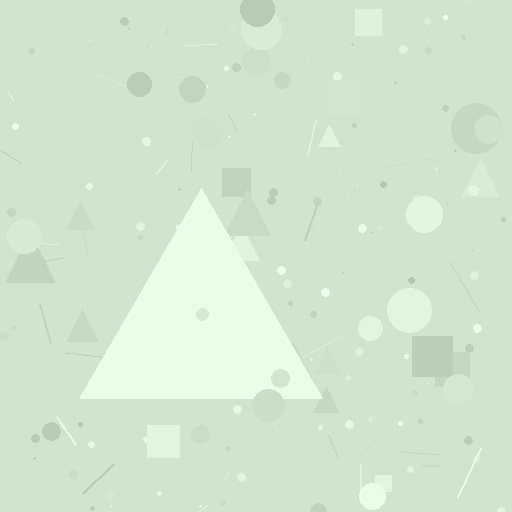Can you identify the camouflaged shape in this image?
The camouflaged shape is a triangle.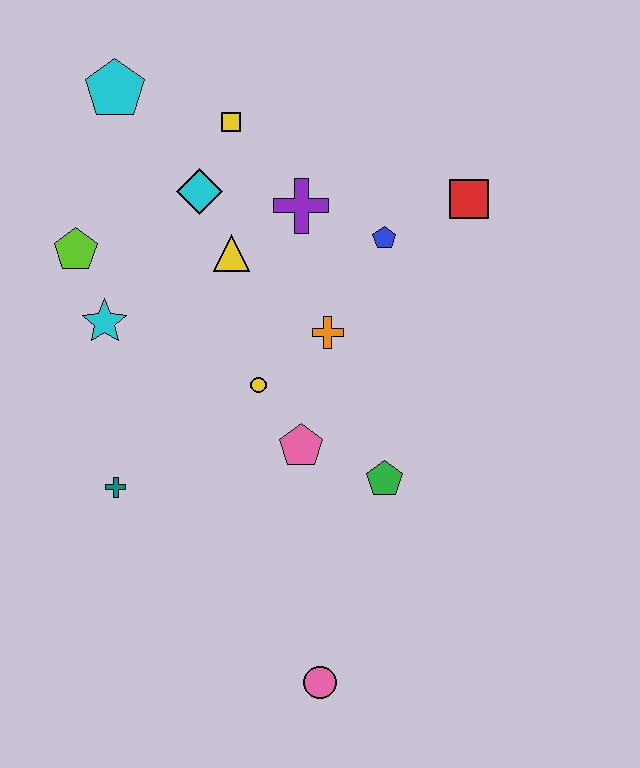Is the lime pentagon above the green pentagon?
Yes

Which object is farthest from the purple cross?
The pink circle is farthest from the purple cross.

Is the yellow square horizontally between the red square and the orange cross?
No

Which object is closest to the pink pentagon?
The yellow circle is closest to the pink pentagon.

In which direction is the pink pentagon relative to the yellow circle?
The pink pentagon is below the yellow circle.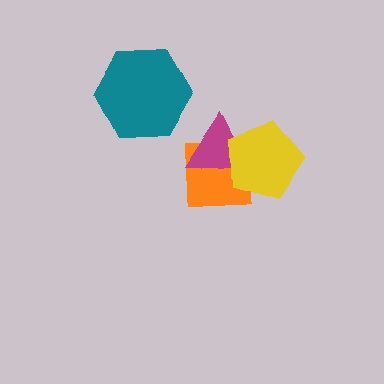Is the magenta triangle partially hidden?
Yes, it is partially covered by another shape.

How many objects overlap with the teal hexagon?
0 objects overlap with the teal hexagon.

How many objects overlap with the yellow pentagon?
2 objects overlap with the yellow pentagon.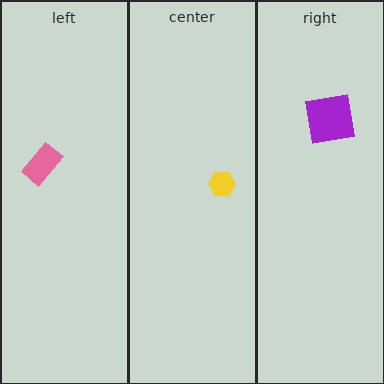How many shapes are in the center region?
1.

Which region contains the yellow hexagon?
The center region.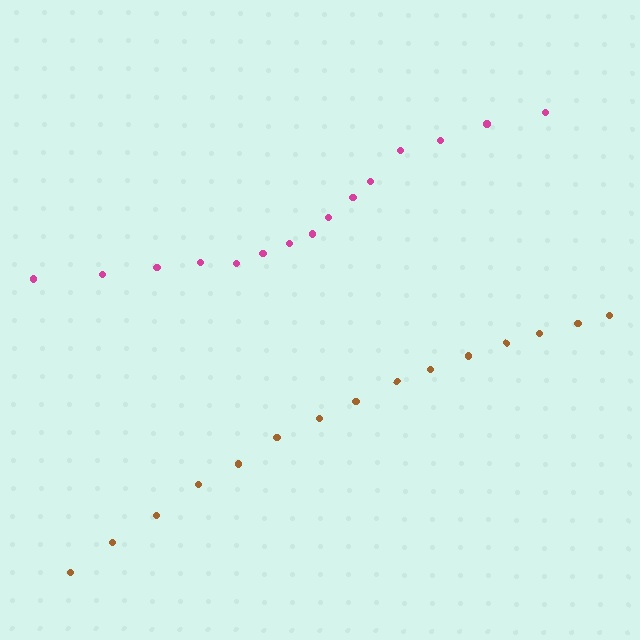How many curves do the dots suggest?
There are 2 distinct paths.